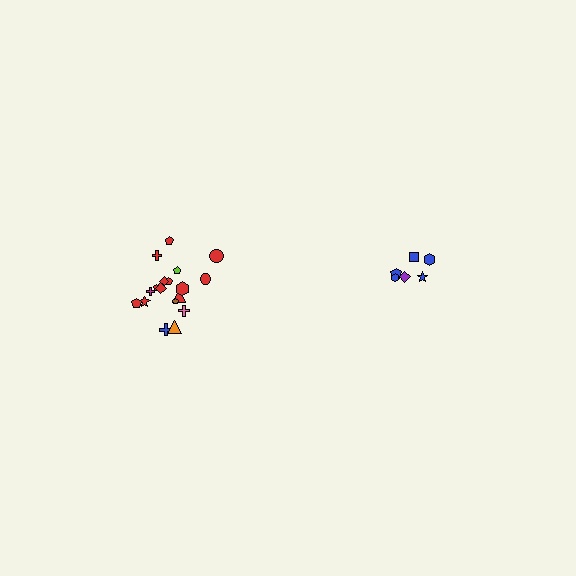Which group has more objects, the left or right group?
The left group.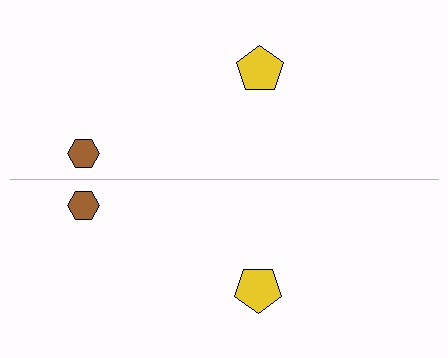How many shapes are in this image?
There are 4 shapes in this image.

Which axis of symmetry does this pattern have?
The pattern has a horizontal axis of symmetry running through the center of the image.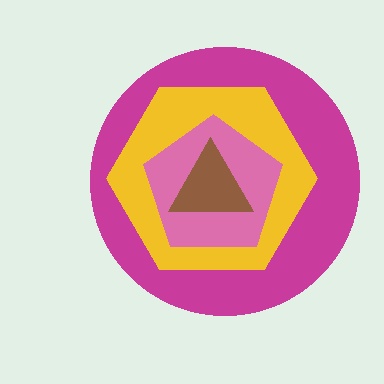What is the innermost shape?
The brown triangle.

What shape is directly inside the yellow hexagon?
The pink pentagon.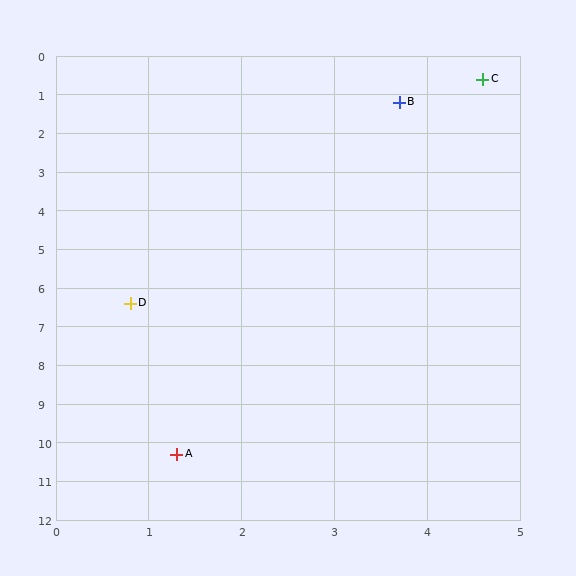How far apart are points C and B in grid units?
Points C and B are about 1.1 grid units apart.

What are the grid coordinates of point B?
Point B is at approximately (3.7, 1.2).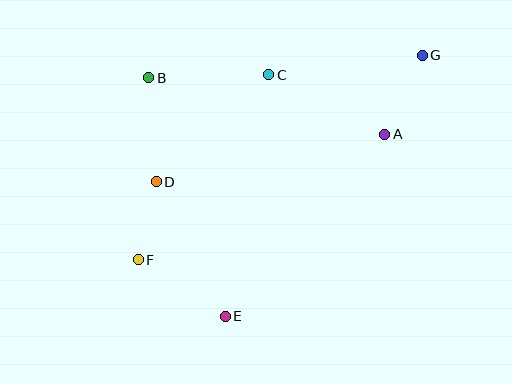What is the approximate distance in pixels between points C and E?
The distance between C and E is approximately 245 pixels.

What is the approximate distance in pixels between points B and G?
The distance between B and G is approximately 274 pixels.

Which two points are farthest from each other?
Points F and G are farthest from each other.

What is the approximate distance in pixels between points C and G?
The distance between C and G is approximately 155 pixels.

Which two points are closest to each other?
Points D and F are closest to each other.